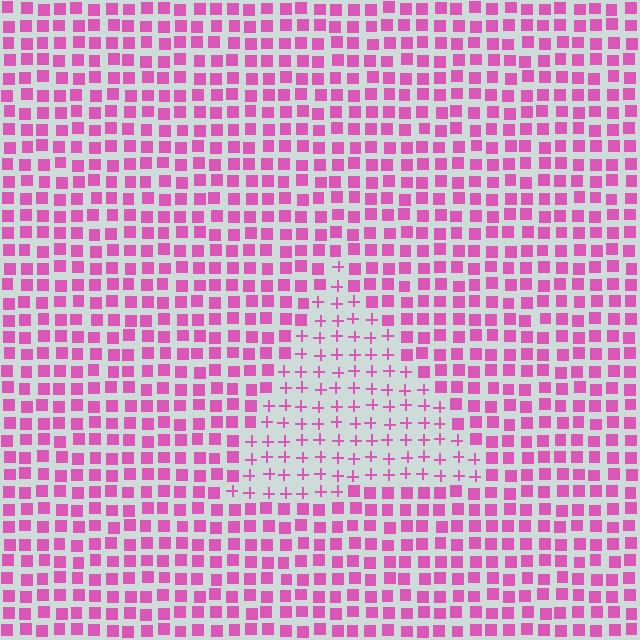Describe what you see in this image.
The image is filled with small pink elements arranged in a uniform grid. A triangle-shaped region contains plus signs, while the surrounding area contains squares. The boundary is defined purely by the change in element shape.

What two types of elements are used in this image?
The image uses plus signs inside the triangle region and squares outside it.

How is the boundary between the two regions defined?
The boundary is defined by a change in element shape: plus signs inside vs. squares outside. All elements share the same color and spacing.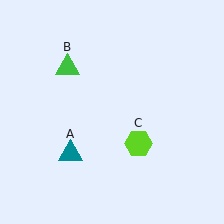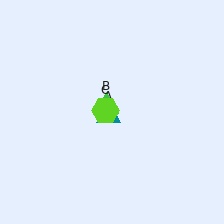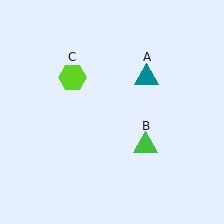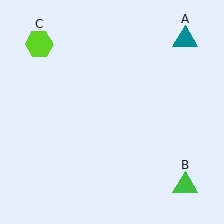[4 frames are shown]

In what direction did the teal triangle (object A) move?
The teal triangle (object A) moved up and to the right.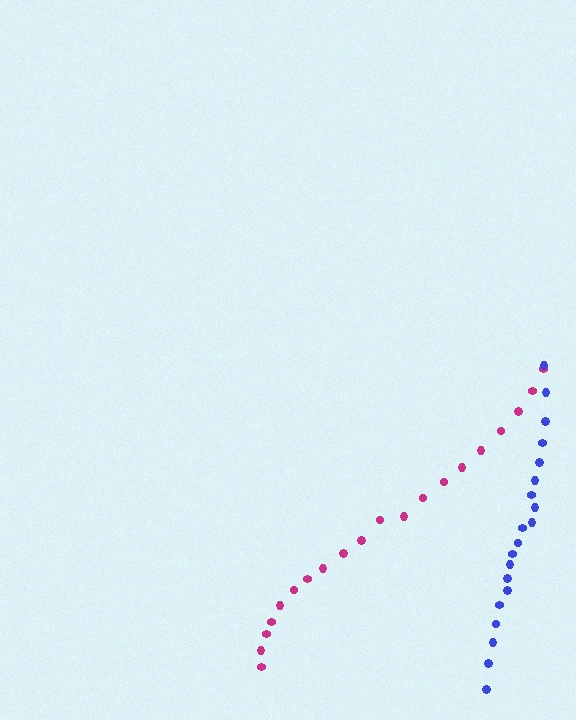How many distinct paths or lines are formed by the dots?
There are 2 distinct paths.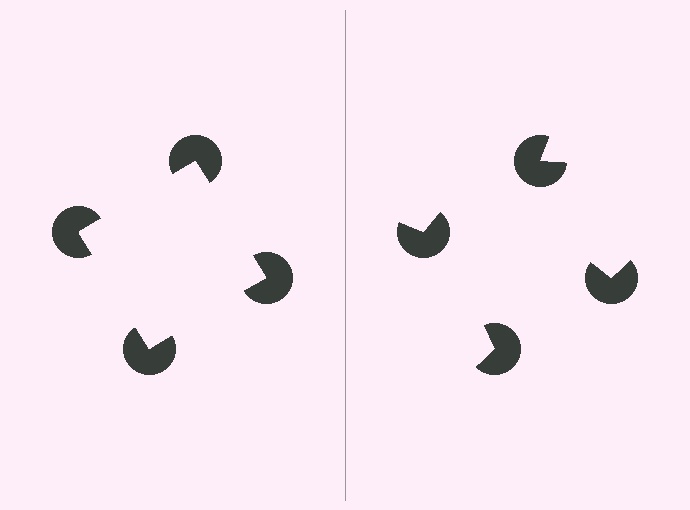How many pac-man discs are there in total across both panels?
8 — 4 on each side.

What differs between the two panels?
The pac-man discs are positioned identically on both sides; only the wedge orientations differ. On the left they align to a square; on the right they are misaligned.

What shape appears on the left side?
An illusory square.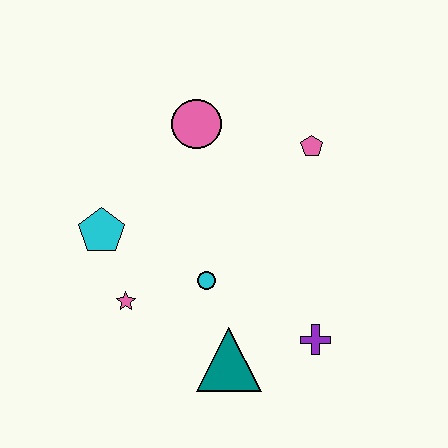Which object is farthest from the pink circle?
The purple cross is farthest from the pink circle.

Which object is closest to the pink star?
The cyan pentagon is closest to the pink star.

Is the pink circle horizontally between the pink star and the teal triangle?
Yes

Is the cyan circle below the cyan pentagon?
Yes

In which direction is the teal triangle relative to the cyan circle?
The teal triangle is below the cyan circle.